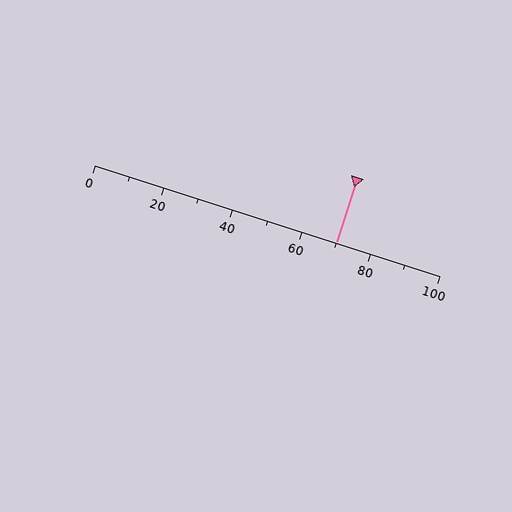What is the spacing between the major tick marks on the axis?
The major ticks are spaced 20 apart.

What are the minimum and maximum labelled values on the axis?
The axis runs from 0 to 100.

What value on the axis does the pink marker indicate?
The marker indicates approximately 70.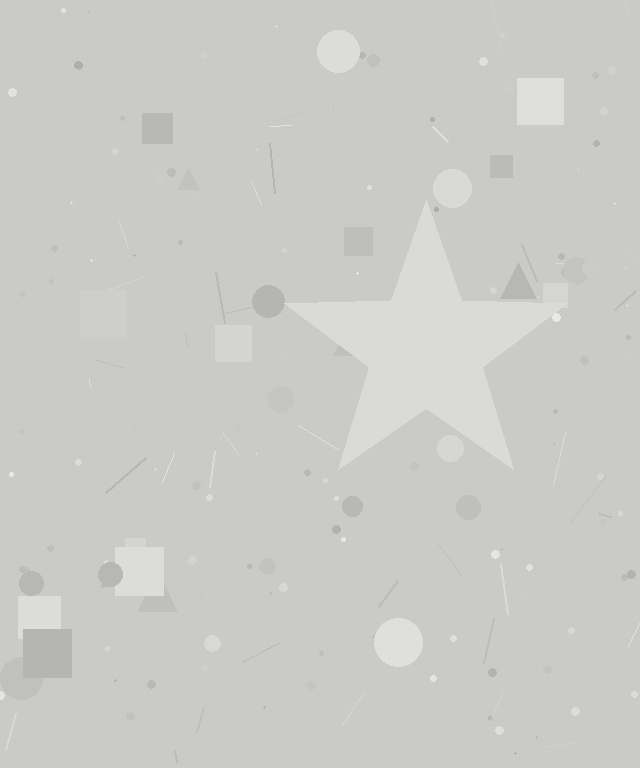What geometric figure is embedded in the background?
A star is embedded in the background.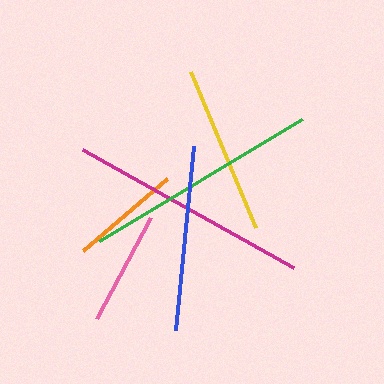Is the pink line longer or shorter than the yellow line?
The yellow line is longer than the pink line.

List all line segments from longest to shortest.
From longest to shortest: magenta, green, blue, yellow, pink, orange.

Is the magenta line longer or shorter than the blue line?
The magenta line is longer than the blue line.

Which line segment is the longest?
The magenta line is the longest at approximately 241 pixels.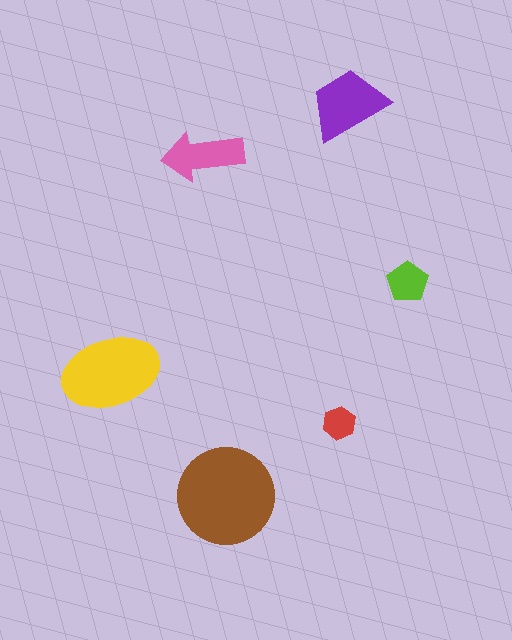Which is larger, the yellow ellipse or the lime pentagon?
The yellow ellipse.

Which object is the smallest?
The red hexagon.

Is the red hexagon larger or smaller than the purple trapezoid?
Smaller.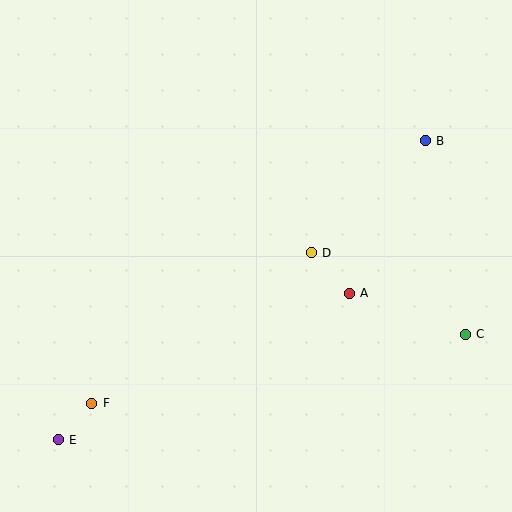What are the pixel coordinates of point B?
Point B is at (425, 141).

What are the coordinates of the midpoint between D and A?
The midpoint between D and A is at (330, 273).